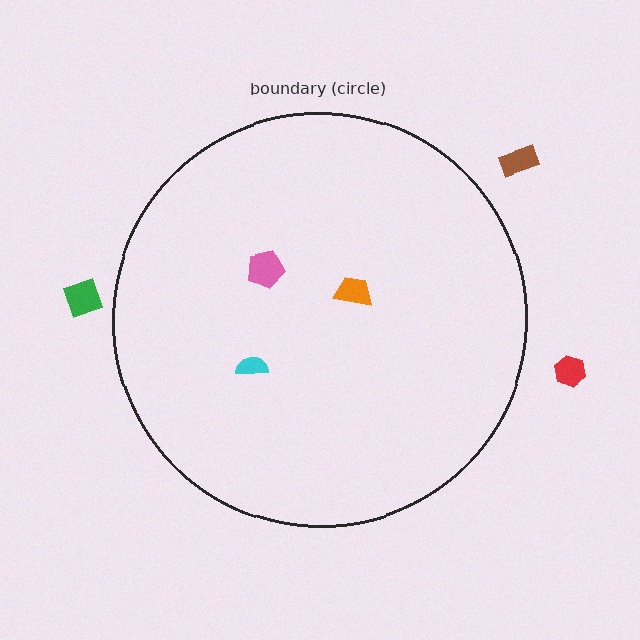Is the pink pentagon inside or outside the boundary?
Inside.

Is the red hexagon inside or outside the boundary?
Outside.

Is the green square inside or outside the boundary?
Outside.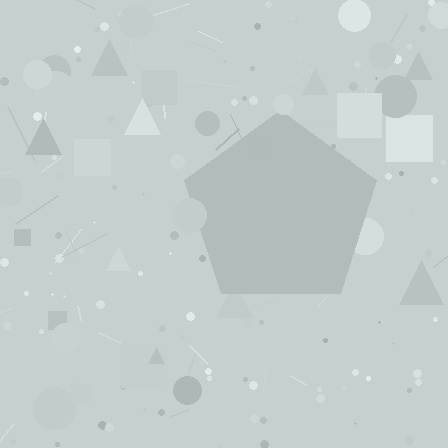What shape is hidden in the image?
A pentagon is hidden in the image.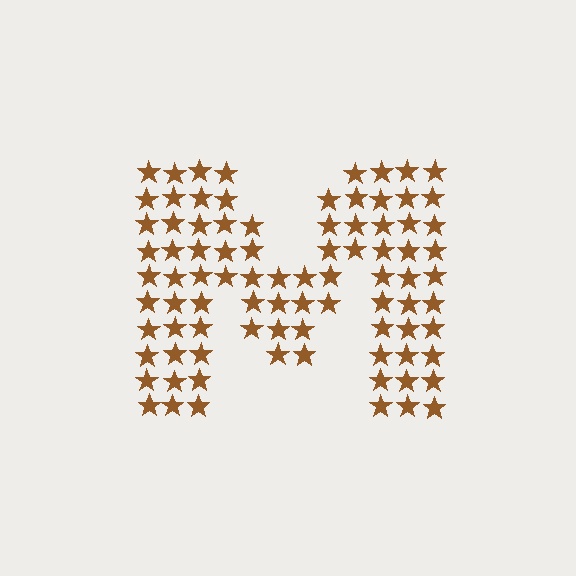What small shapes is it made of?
It is made of small stars.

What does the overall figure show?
The overall figure shows the letter M.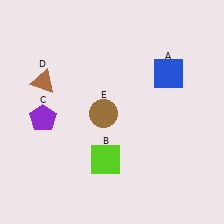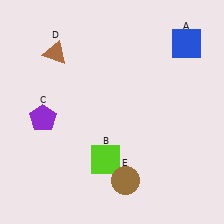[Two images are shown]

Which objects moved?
The objects that moved are: the blue square (A), the brown triangle (D), the brown circle (E).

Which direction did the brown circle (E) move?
The brown circle (E) moved down.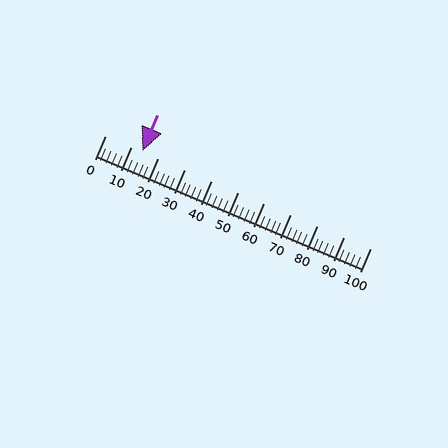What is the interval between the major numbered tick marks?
The major tick marks are spaced 10 units apart.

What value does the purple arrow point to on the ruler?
The purple arrow points to approximately 14.